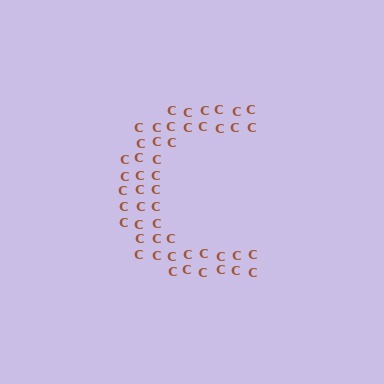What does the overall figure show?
The overall figure shows the letter C.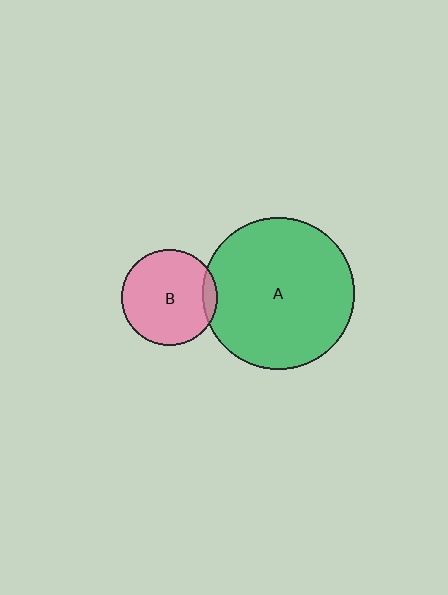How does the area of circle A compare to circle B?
Approximately 2.5 times.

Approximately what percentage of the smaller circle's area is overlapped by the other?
Approximately 10%.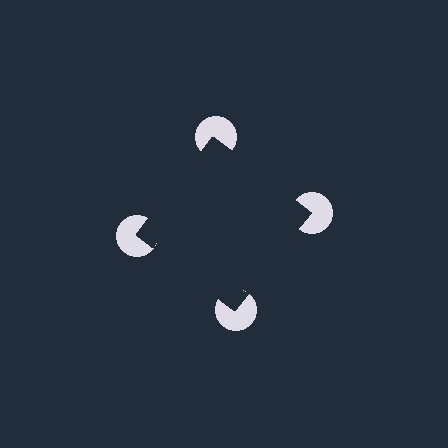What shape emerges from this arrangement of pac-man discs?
An illusory square — its edges are inferred from the aligned wedge cuts in the pac-man discs, not physically drawn.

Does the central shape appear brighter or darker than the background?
It typically appears slightly darker than the background, even though no actual brightness change is drawn.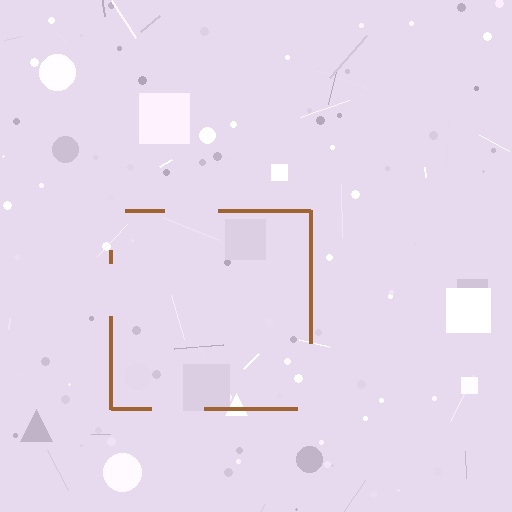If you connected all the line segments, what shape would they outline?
They would outline a square.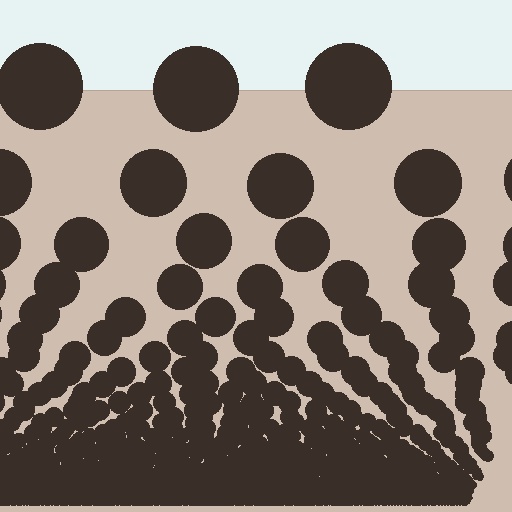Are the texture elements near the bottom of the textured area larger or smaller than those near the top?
Smaller. The gradient is inverted — elements near the bottom are smaller and denser.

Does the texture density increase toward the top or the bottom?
Density increases toward the bottom.